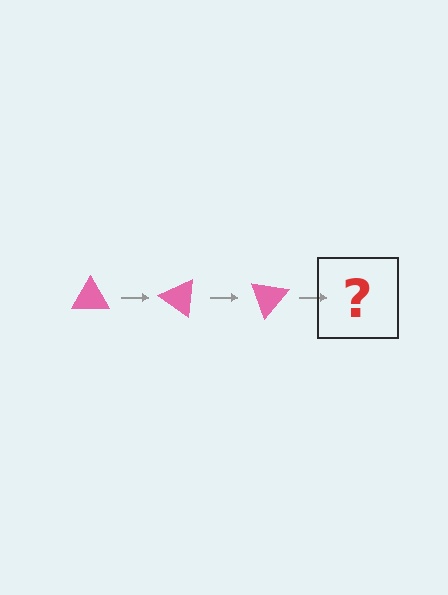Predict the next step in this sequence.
The next step is a pink triangle rotated 105 degrees.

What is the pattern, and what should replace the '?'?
The pattern is that the triangle rotates 35 degrees each step. The '?' should be a pink triangle rotated 105 degrees.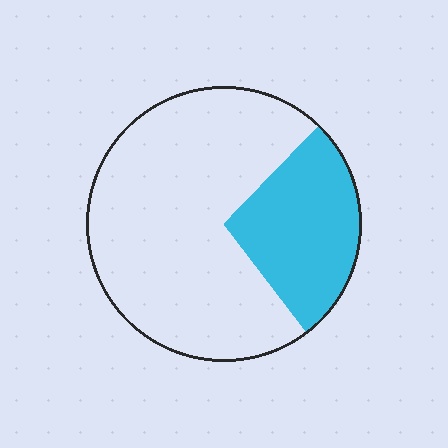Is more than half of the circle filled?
No.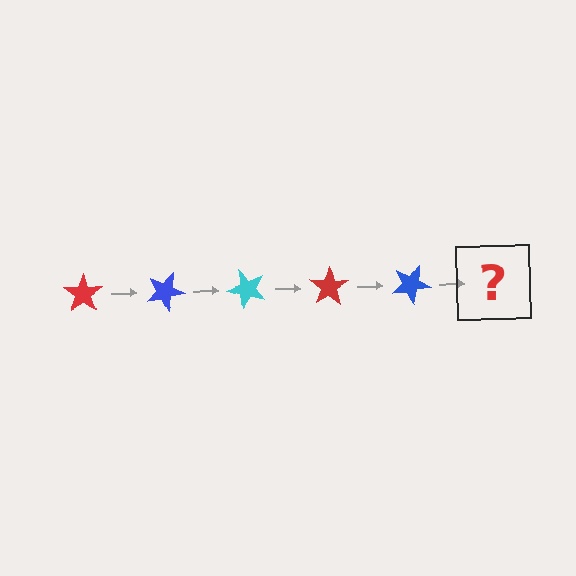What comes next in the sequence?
The next element should be a cyan star, rotated 125 degrees from the start.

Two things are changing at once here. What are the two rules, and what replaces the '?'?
The two rules are that it rotates 25 degrees each step and the color cycles through red, blue, and cyan. The '?' should be a cyan star, rotated 125 degrees from the start.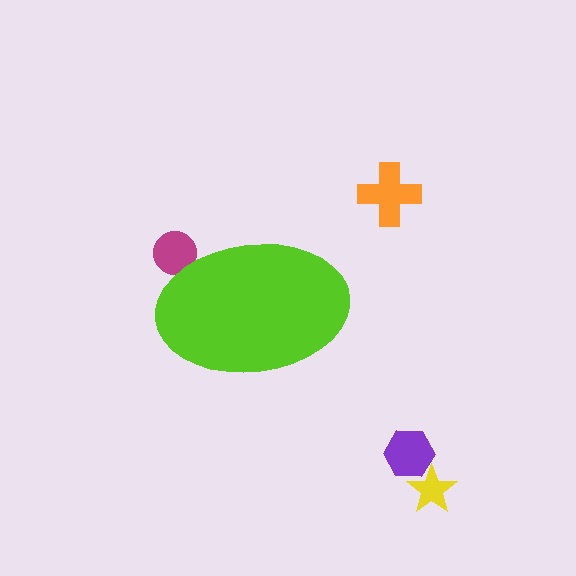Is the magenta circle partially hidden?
Yes, the magenta circle is partially hidden behind the lime ellipse.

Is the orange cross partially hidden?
No, the orange cross is fully visible.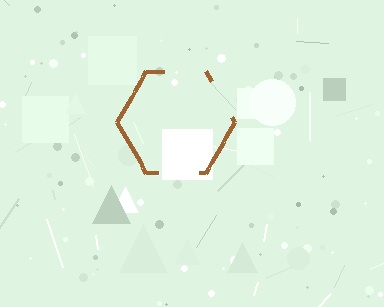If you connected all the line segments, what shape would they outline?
They would outline a hexagon.